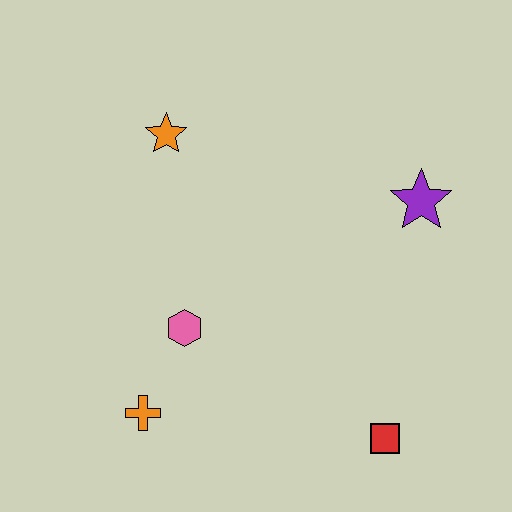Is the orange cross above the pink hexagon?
No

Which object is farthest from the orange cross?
The purple star is farthest from the orange cross.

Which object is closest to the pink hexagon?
The orange cross is closest to the pink hexagon.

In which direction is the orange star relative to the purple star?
The orange star is to the left of the purple star.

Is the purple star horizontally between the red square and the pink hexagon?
No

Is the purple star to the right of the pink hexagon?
Yes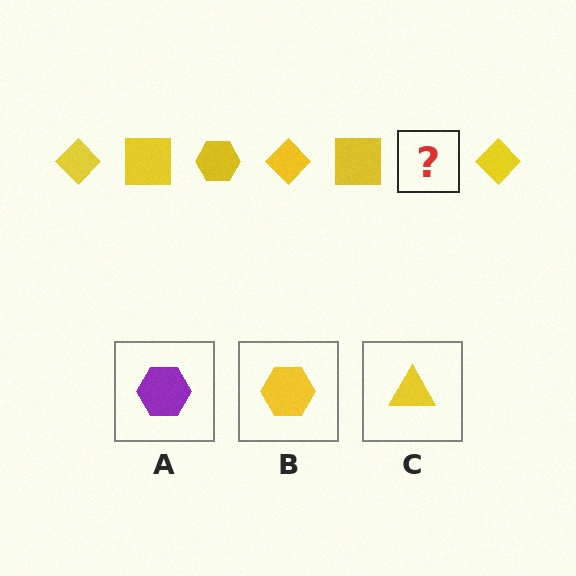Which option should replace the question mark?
Option B.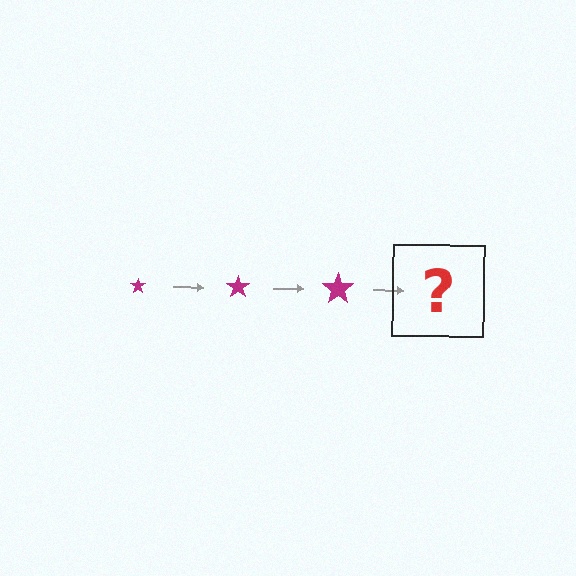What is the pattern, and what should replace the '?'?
The pattern is that the star gets progressively larger each step. The '?' should be a magenta star, larger than the previous one.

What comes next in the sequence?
The next element should be a magenta star, larger than the previous one.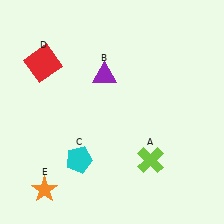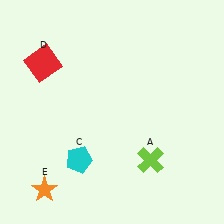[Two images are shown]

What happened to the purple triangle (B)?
The purple triangle (B) was removed in Image 2. It was in the top-left area of Image 1.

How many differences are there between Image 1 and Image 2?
There is 1 difference between the two images.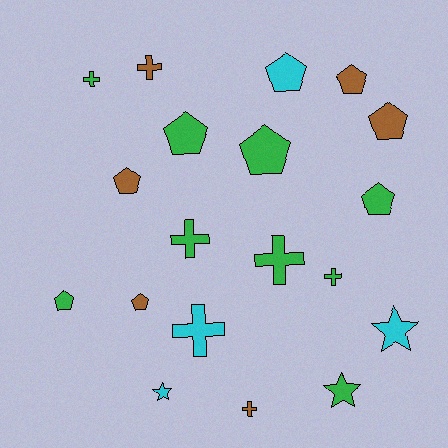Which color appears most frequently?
Green, with 9 objects.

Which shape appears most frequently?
Pentagon, with 9 objects.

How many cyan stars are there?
There are 2 cyan stars.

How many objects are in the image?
There are 19 objects.